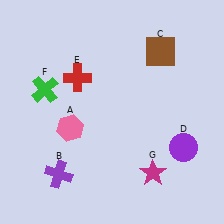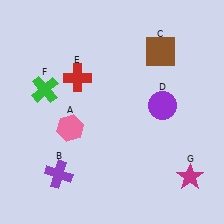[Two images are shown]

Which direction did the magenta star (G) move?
The magenta star (G) moved right.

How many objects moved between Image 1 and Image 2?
2 objects moved between the two images.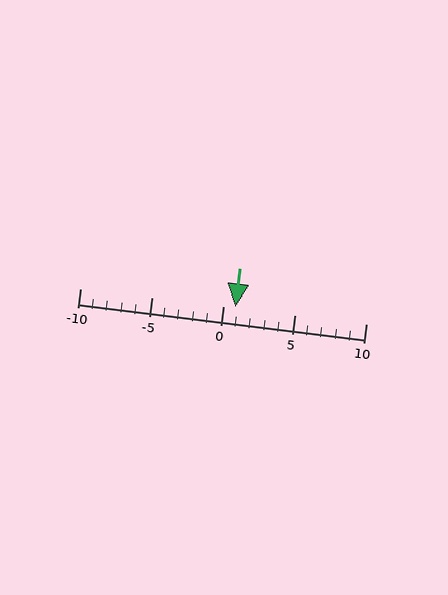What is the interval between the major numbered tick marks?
The major tick marks are spaced 5 units apart.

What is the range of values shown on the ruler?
The ruler shows values from -10 to 10.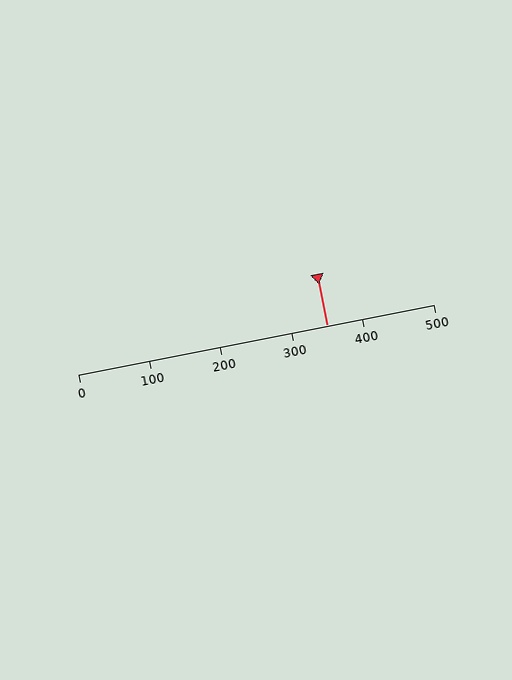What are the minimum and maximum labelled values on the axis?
The axis runs from 0 to 500.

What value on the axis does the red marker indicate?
The marker indicates approximately 350.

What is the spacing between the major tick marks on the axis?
The major ticks are spaced 100 apart.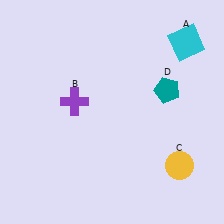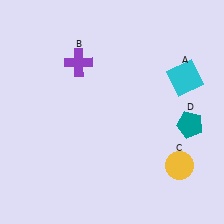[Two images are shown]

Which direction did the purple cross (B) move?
The purple cross (B) moved up.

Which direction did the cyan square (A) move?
The cyan square (A) moved down.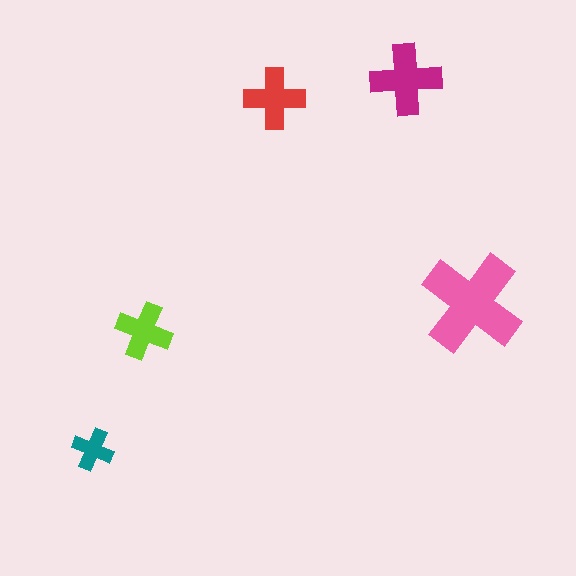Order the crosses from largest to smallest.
the pink one, the magenta one, the red one, the lime one, the teal one.